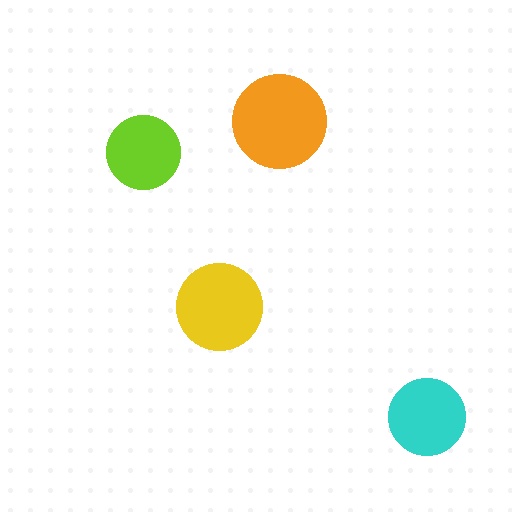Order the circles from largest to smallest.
the orange one, the yellow one, the cyan one, the lime one.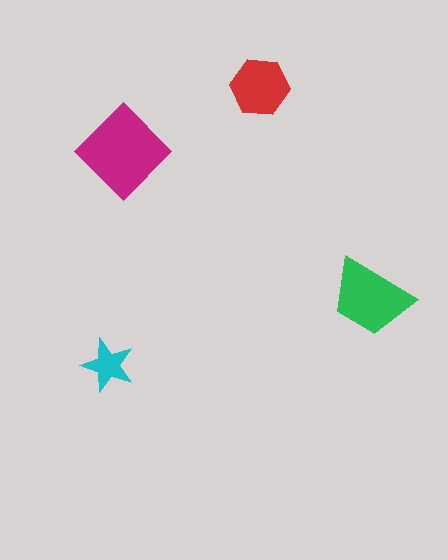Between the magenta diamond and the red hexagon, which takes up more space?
The magenta diamond.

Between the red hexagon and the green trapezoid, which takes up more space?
The green trapezoid.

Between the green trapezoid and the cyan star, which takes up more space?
The green trapezoid.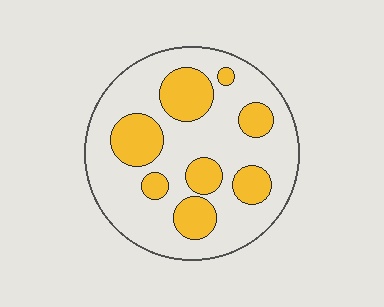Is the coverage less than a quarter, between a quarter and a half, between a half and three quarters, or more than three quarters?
Between a quarter and a half.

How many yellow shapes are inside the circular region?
8.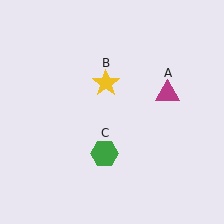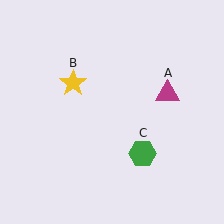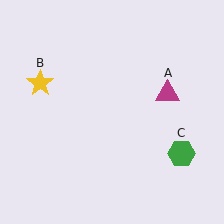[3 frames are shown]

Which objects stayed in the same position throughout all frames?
Magenta triangle (object A) remained stationary.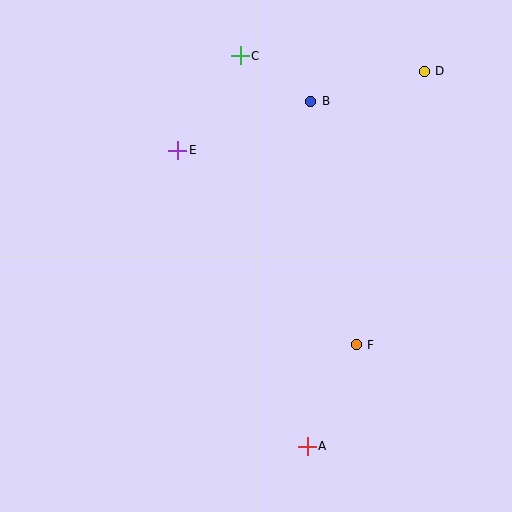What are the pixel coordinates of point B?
Point B is at (311, 101).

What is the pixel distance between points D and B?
The distance between D and B is 117 pixels.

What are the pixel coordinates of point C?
Point C is at (240, 56).